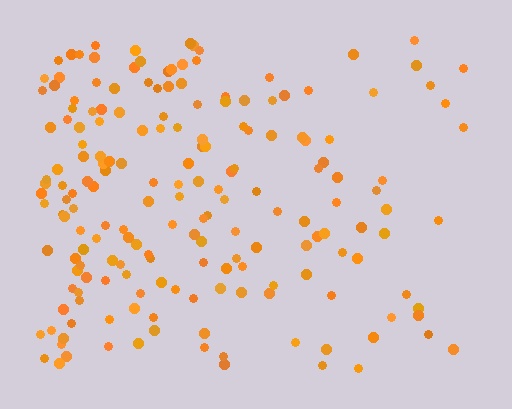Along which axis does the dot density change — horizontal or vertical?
Horizontal.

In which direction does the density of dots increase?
From right to left, with the left side densest.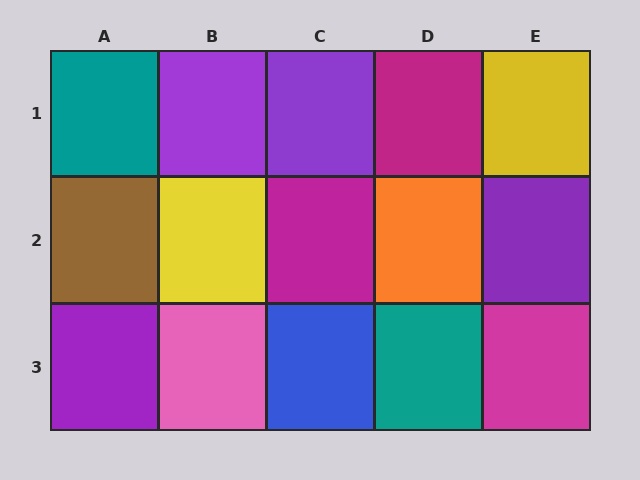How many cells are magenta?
3 cells are magenta.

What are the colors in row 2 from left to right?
Brown, yellow, magenta, orange, purple.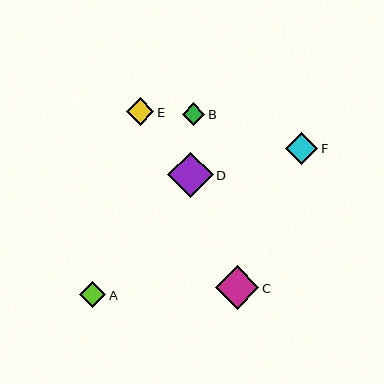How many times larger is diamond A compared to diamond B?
Diamond A is approximately 1.2 times the size of diamond B.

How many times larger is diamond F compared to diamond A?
Diamond F is approximately 1.2 times the size of diamond A.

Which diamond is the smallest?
Diamond B is the smallest with a size of approximately 23 pixels.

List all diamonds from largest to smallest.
From largest to smallest: D, C, F, E, A, B.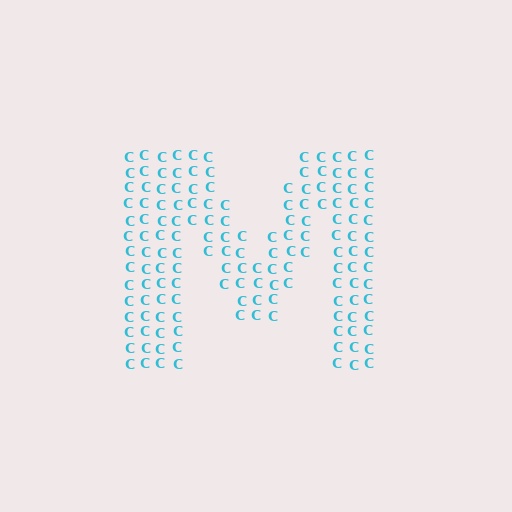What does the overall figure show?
The overall figure shows the letter M.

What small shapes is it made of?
It is made of small letter C's.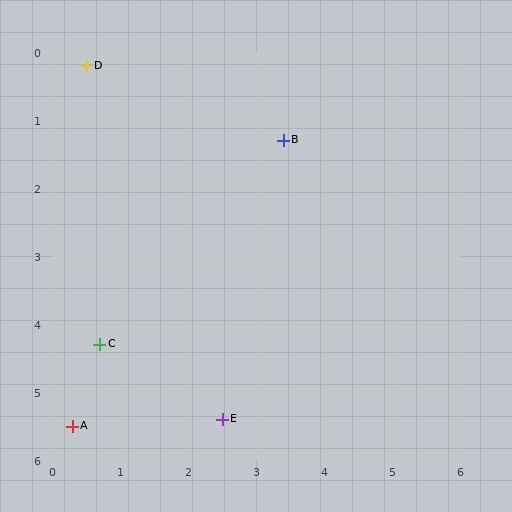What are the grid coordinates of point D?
Point D is at approximately (0.5, 0.2).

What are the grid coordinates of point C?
Point C is at approximately (0.7, 4.3).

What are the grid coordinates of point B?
Point B is at approximately (3.4, 1.3).